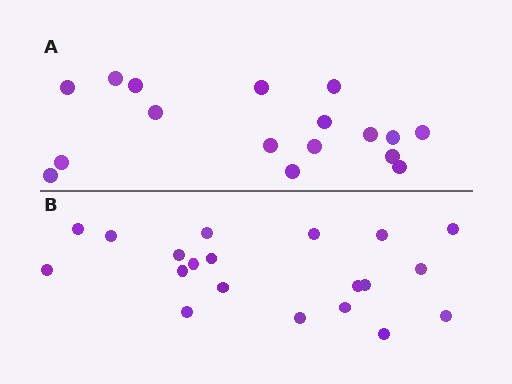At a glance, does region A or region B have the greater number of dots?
Region B (the bottom region) has more dots.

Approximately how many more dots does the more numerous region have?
Region B has just a few more — roughly 2 or 3 more dots than region A.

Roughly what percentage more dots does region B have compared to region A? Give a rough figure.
About 20% more.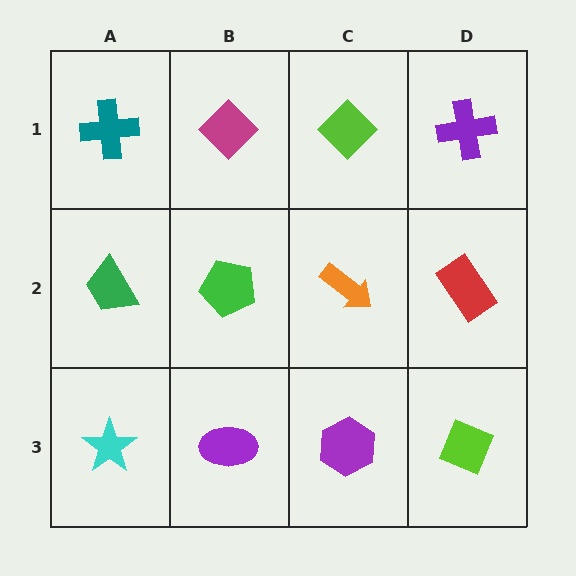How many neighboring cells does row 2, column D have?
3.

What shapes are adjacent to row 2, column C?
A lime diamond (row 1, column C), a purple hexagon (row 3, column C), a green pentagon (row 2, column B), a red rectangle (row 2, column D).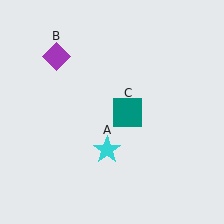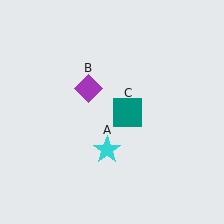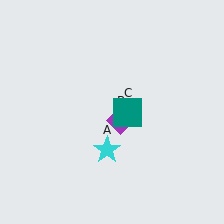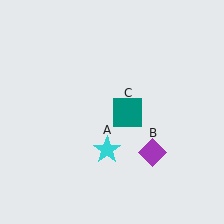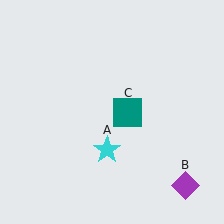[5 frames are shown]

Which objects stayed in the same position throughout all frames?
Cyan star (object A) and teal square (object C) remained stationary.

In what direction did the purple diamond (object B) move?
The purple diamond (object B) moved down and to the right.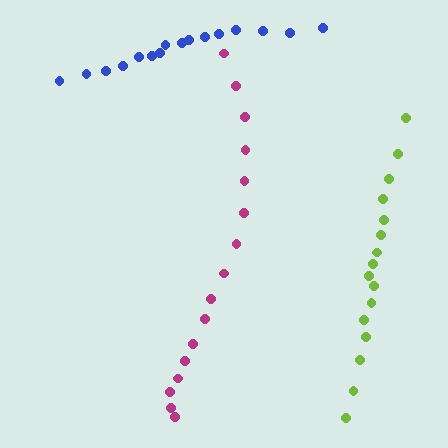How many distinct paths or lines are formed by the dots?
There are 3 distinct paths.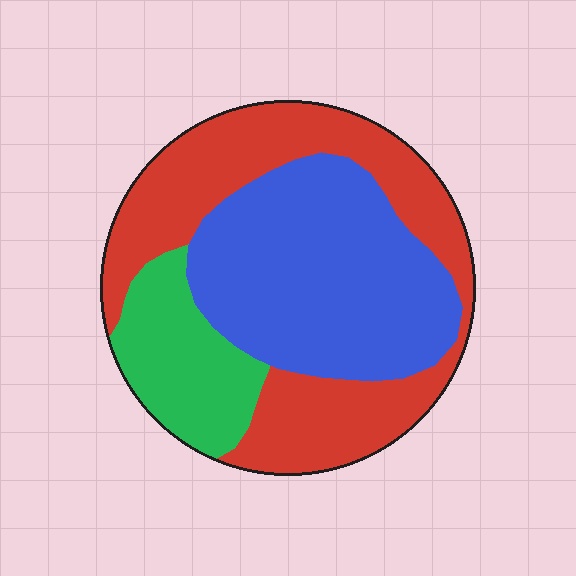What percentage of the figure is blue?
Blue covers 41% of the figure.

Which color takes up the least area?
Green, at roughly 15%.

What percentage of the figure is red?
Red takes up between a third and a half of the figure.